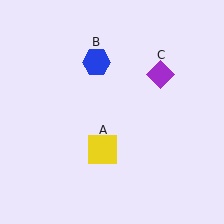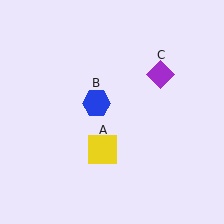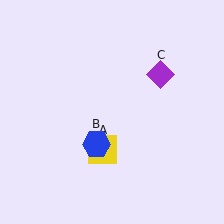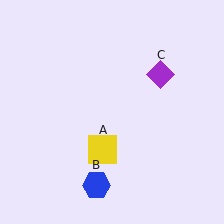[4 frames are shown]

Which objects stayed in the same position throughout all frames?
Yellow square (object A) and purple diamond (object C) remained stationary.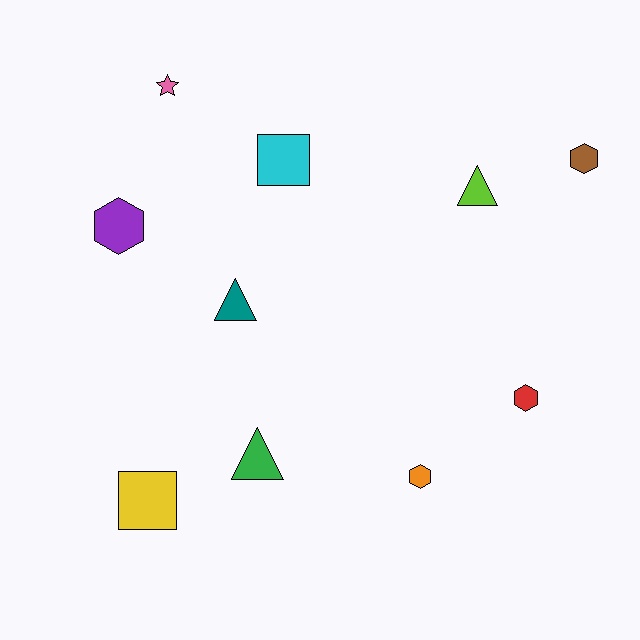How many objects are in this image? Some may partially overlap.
There are 10 objects.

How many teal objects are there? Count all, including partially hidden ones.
There is 1 teal object.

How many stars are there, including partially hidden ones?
There is 1 star.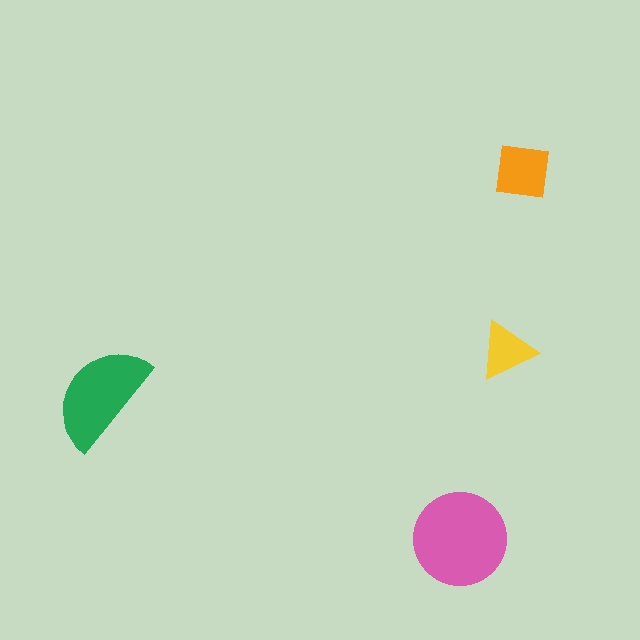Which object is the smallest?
The yellow triangle.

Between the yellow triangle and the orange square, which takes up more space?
The orange square.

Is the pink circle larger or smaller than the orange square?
Larger.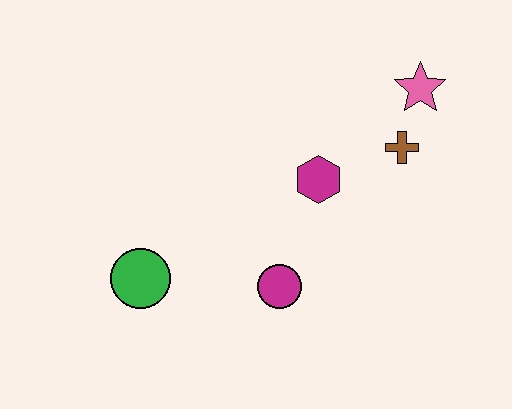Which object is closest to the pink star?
The brown cross is closest to the pink star.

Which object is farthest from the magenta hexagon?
The green circle is farthest from the magenta hexagon.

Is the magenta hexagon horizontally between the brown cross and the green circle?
Yes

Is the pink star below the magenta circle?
No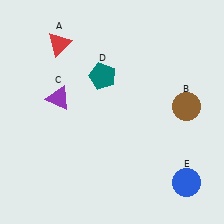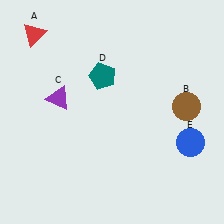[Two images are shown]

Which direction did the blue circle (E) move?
The blue circle (E) moved up.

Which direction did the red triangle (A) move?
The red triangle (A) moved left.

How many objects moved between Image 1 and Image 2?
2 objects moved between the two images.